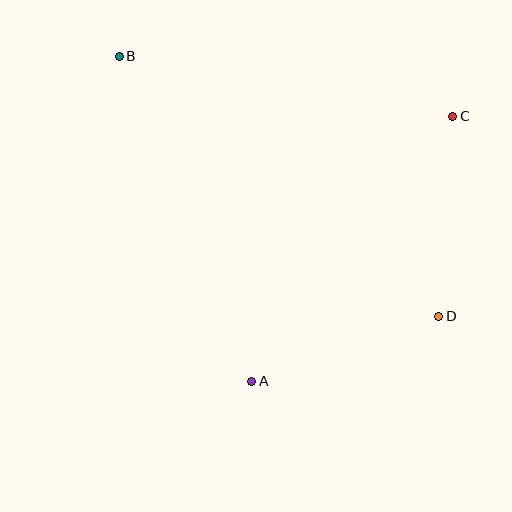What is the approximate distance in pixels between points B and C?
The distance between B and C is approximately 339 pixels.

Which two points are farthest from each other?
Points B and D are farthest from each other.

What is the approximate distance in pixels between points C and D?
The distance between C and D is approximately 200 pixels.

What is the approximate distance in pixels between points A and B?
The distance between A and B is approximately 351 pixels.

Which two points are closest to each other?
Points A and D are closest to each other.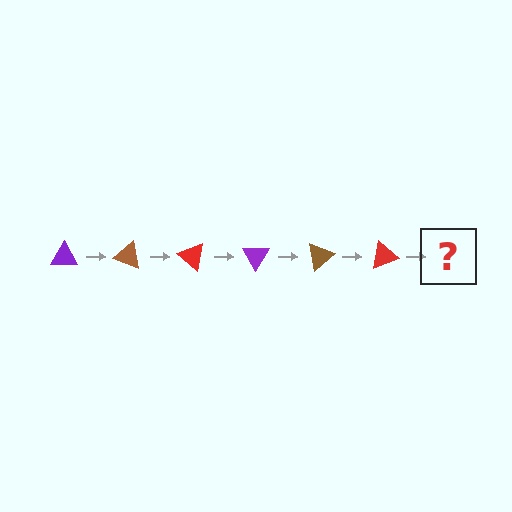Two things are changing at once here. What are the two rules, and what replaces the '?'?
The two rules are that it rotates 20 degrees each step and the color cycles through purple, brown, and red. The '?' should be a purple triangle, rotated 120 degrees from the start.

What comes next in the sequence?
The next element should be a purple triangle, rotated 120 degrees from the start.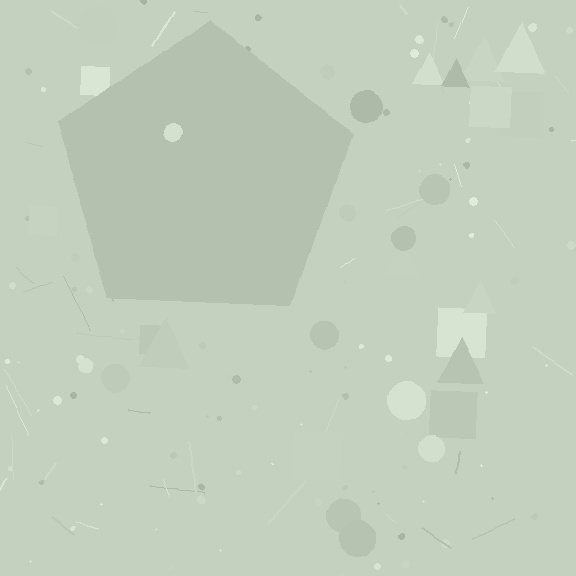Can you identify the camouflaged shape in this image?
The camouflaged shape is a pentagon.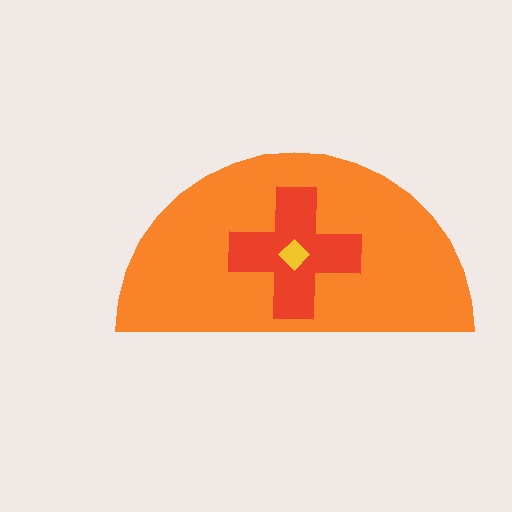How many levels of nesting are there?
3.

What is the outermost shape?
The orange semicircle.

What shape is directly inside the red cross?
The yellow diamond.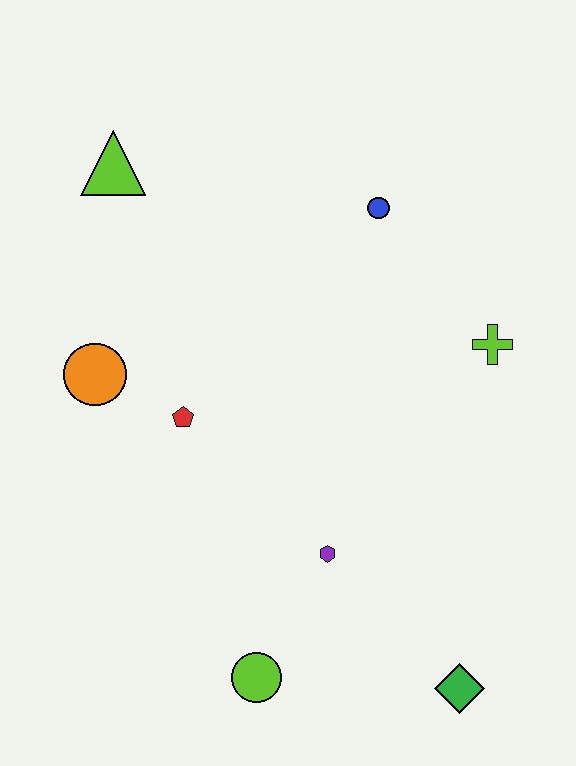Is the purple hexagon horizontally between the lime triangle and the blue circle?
Yes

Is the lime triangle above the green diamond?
Yes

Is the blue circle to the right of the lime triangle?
Yes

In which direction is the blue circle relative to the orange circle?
The blue circle is to the right of the orange circle.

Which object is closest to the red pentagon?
The orange circle is closest to the red pentagon.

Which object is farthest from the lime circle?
The lime triangle is farthest from the lime circle.